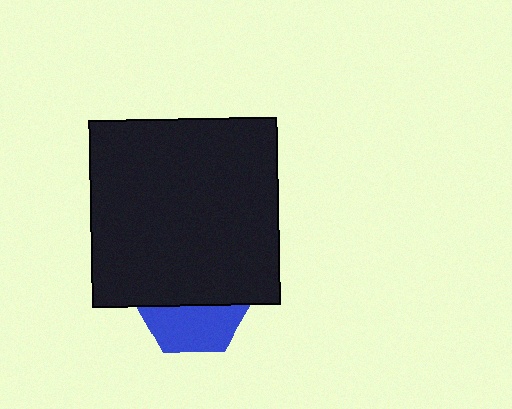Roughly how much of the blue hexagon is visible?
A small part of it is visible (roughly 40%).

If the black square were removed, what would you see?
You would see the complete blue hexagon.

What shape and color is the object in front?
The object in front is a black square.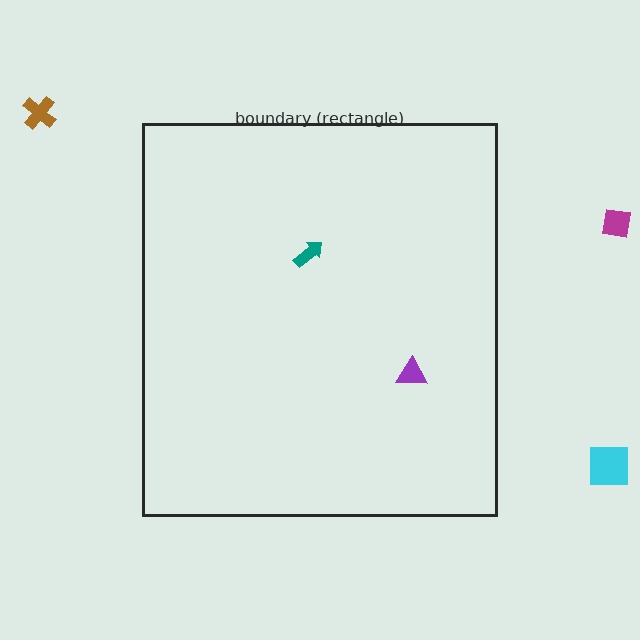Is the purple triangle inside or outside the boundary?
Inside.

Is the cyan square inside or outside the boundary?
Outside.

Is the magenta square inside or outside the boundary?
Outside.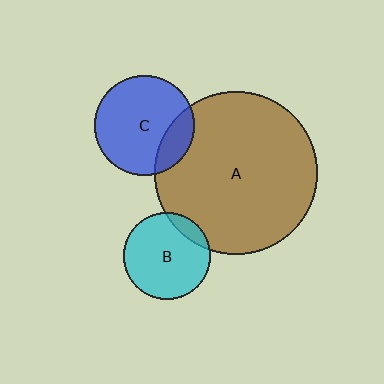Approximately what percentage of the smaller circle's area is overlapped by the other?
Approximately 10%.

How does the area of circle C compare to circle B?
Approximately 1.3 times.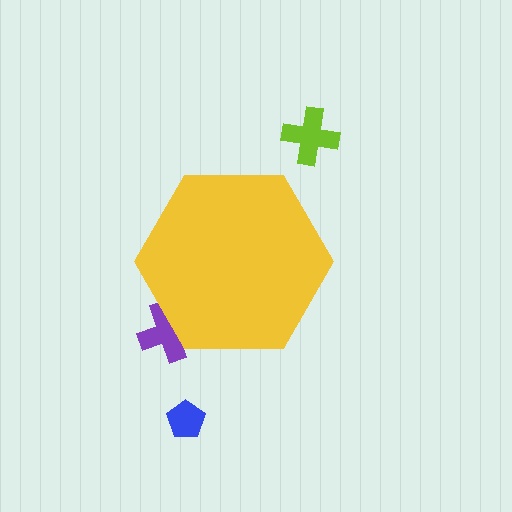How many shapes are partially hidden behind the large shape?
1 shape is partially hidden.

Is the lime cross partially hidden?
No, the lime cross is fully visible.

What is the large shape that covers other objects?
A yellow hexagon.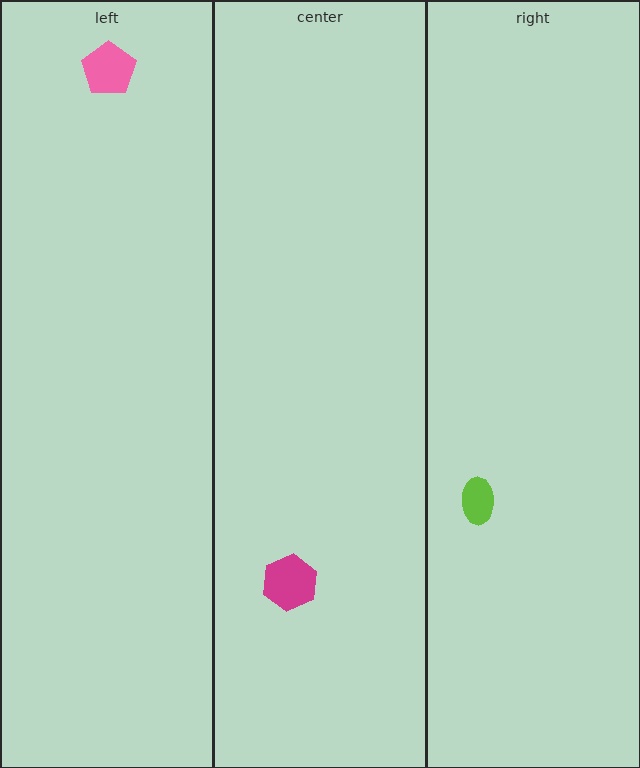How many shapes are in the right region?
1.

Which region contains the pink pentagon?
The left region.